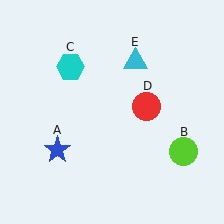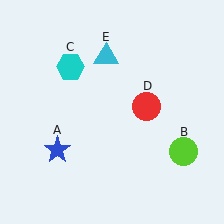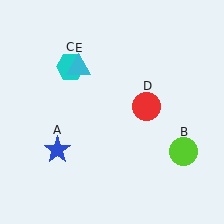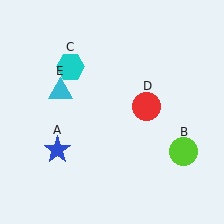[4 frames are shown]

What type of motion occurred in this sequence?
The cyan triangle (object E) rotated counterclockwise around the center of the scene.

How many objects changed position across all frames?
1 object changed position: cyan triangle (object E).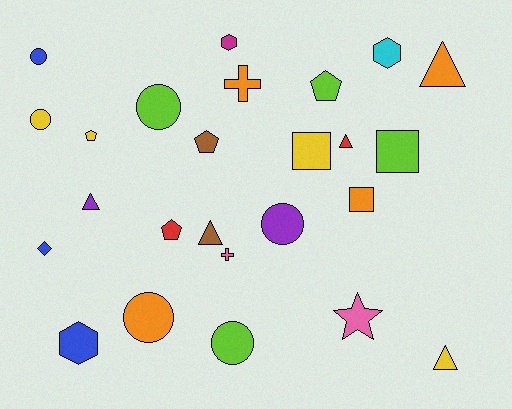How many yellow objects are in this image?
There are 4 yellow objects.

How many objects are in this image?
There are 25 objects.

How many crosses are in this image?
There are 2 crosses.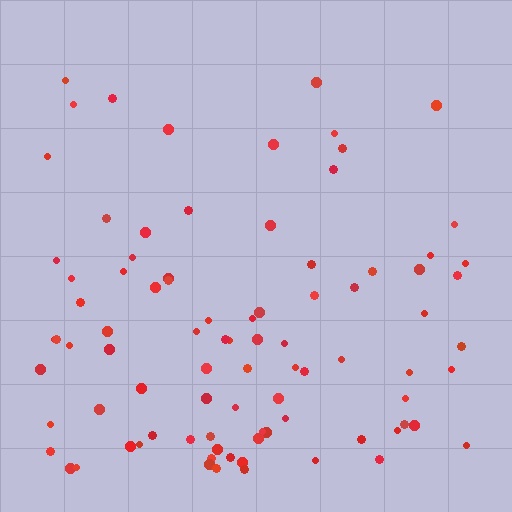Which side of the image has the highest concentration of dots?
The bottom.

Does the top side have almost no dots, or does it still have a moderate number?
Still a moderate number, just noticeably fewer than the bottom.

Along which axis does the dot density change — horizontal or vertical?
Vertical.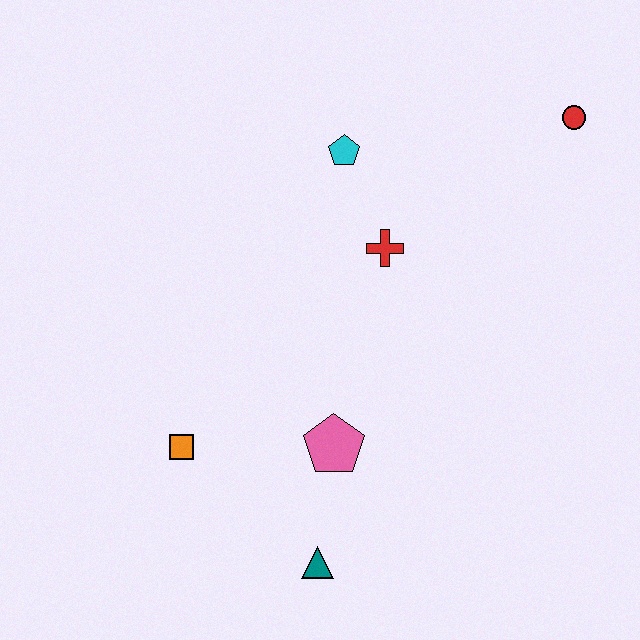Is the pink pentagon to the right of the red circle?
No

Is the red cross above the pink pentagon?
Yes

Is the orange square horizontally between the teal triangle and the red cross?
No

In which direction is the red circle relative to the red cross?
The red circle is to the right of the red cross.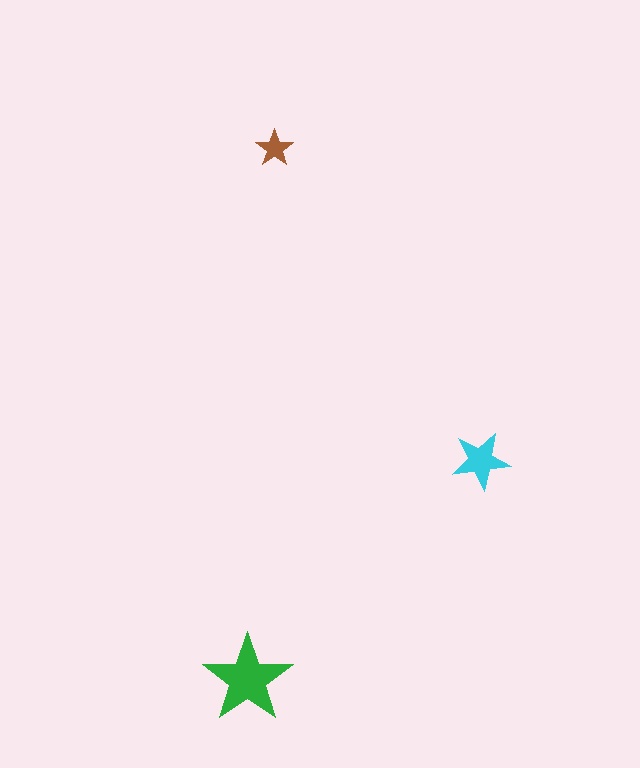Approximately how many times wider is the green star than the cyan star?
About 1.5 times wider.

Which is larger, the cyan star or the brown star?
The cyan one.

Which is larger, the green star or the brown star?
The green one.